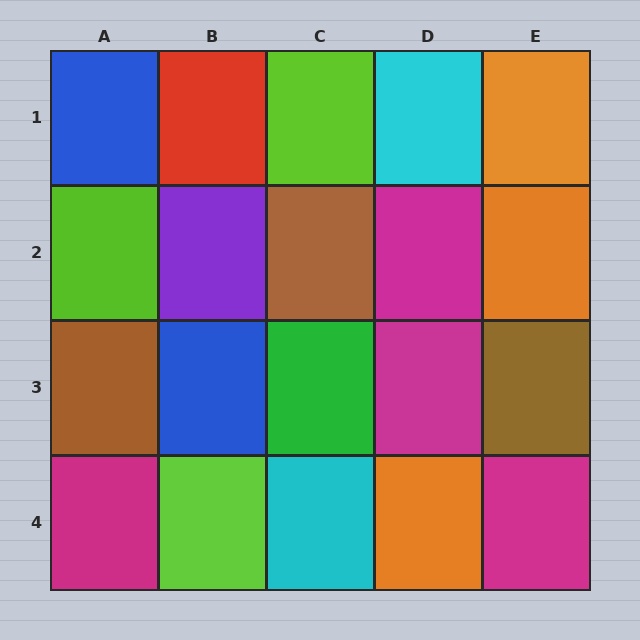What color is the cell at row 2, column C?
Brown.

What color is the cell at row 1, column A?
Blue.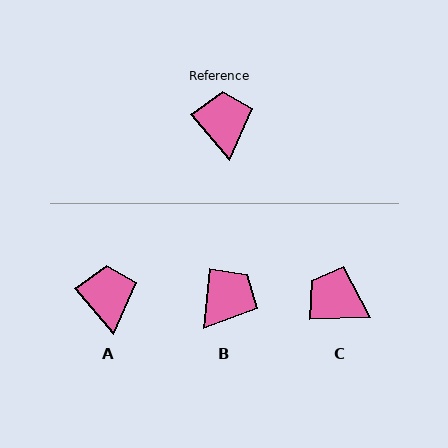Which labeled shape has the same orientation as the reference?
A.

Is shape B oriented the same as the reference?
No, it is off by about 45 degrees.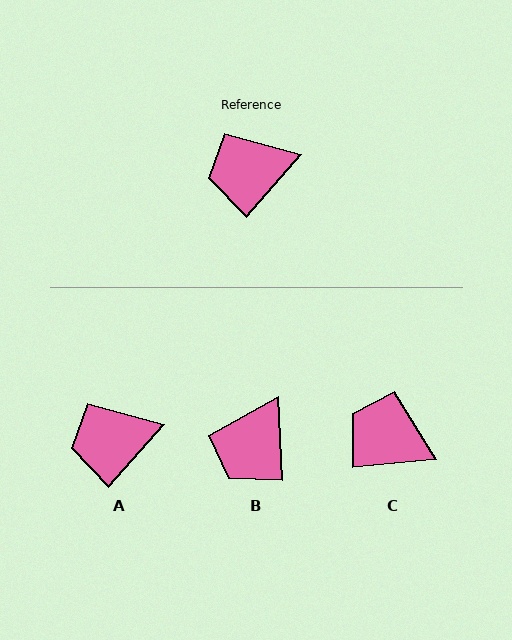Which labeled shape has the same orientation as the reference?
A.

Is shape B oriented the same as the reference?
No, it is off by about 44 degrees.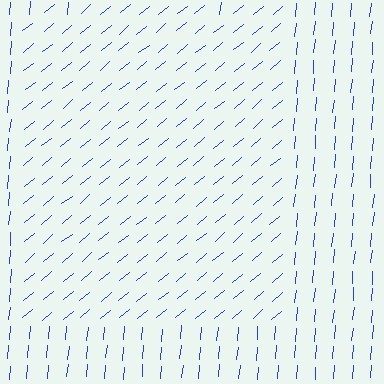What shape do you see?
I see a rectangle.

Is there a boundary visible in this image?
Yes, there is a texture boundary formed by a change in line orientation.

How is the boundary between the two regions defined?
The boundary is defined purely by a change in line orientation (approximately 45 degrees difference). All lines are the same color and thickness.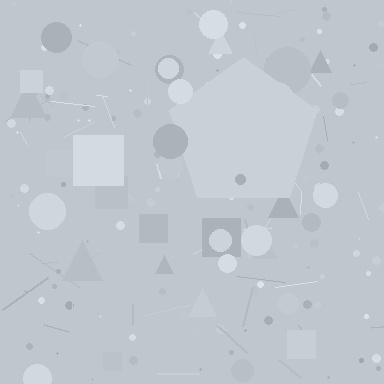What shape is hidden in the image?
A pentagon is hidden in the image.